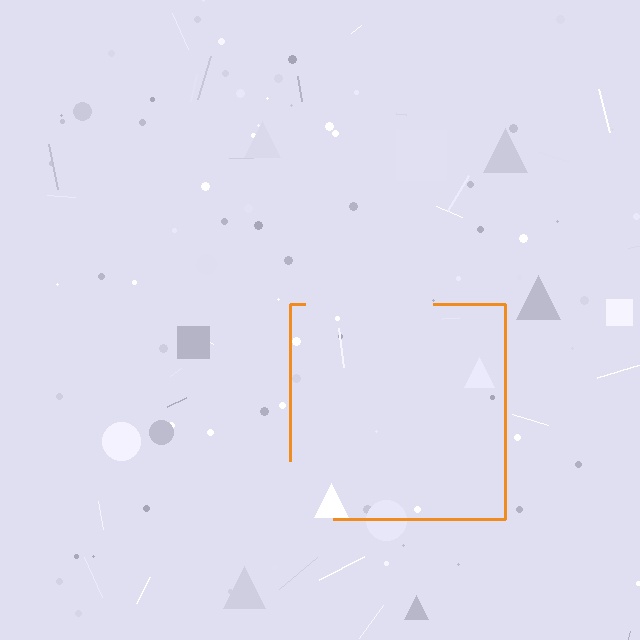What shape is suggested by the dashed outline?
The dashed outline suggests a square.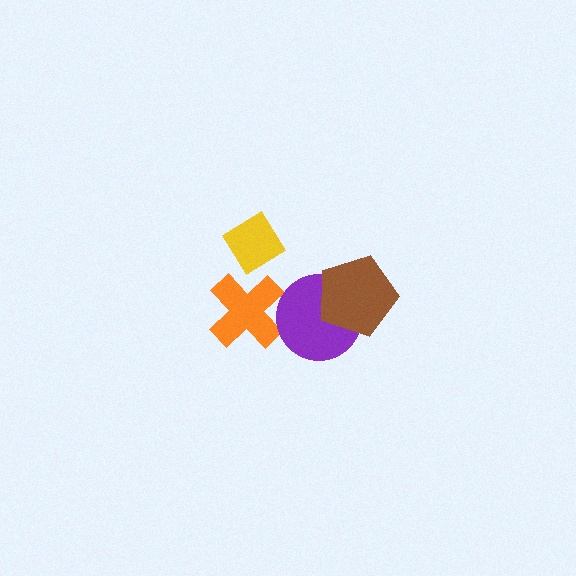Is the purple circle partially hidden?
Yes, it is partially covered by another shape.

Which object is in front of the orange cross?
The purple circle is in front of the orange cross.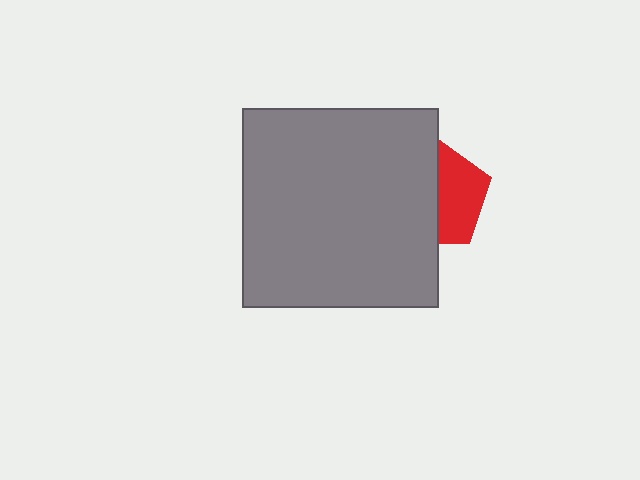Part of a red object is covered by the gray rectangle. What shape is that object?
It is a pentagon.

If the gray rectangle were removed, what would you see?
You would see the complete red pentagon.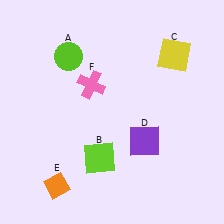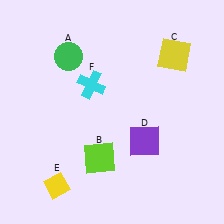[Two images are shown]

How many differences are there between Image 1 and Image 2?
There are 3 differences between the two images.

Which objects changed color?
A changed from lime to green. E changed from orange to yellow. F changed from pink to cyan.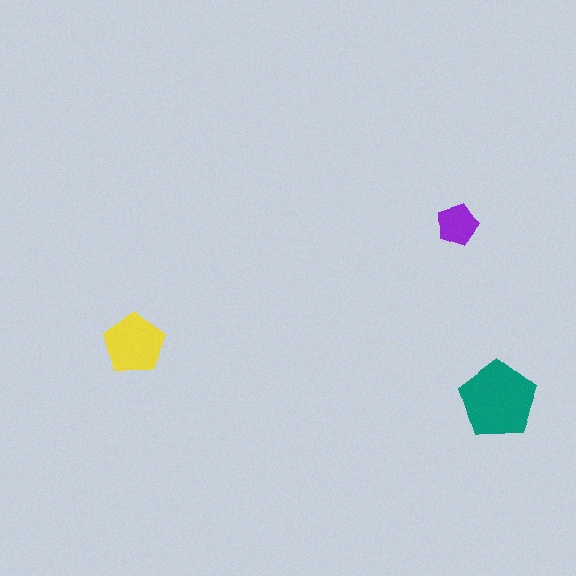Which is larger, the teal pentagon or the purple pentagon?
The teal one.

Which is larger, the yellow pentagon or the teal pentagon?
The teal one.